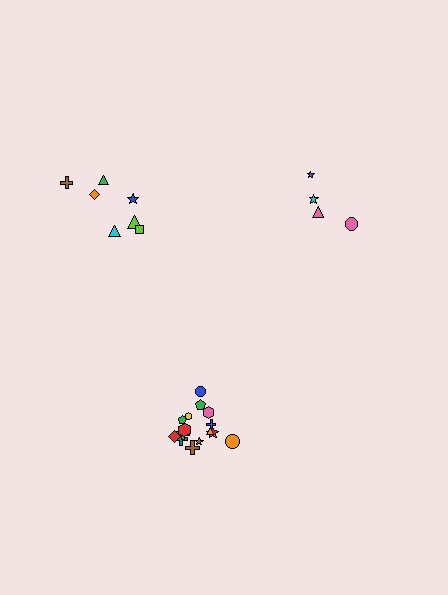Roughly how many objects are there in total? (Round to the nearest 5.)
Roughly 25 objects in total.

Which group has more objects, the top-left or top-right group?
The top-left group.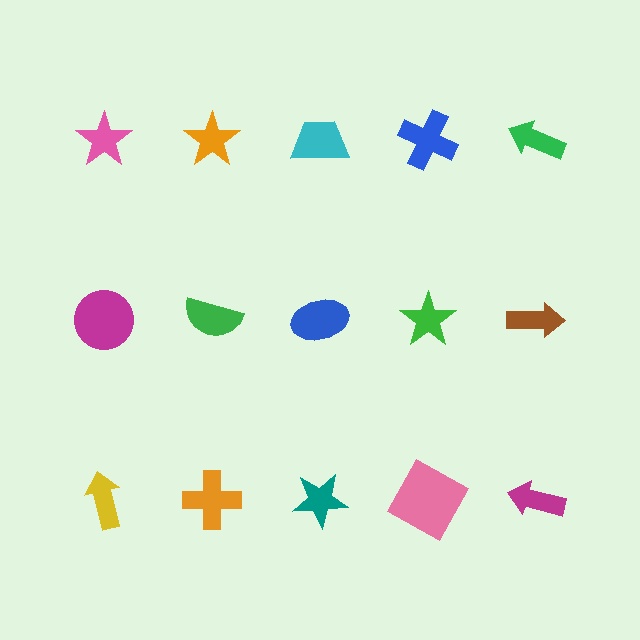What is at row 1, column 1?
A pink star.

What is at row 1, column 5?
A green arrow.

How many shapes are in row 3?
5 shapes.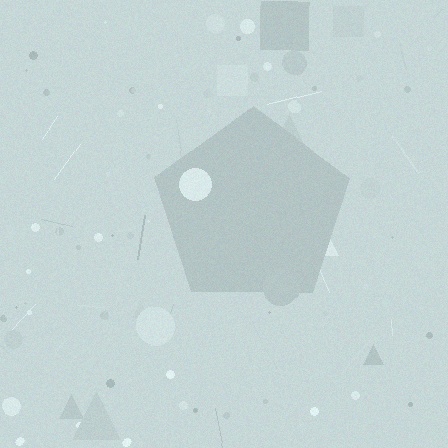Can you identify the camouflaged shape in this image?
The camouflaged shape is a pentagon.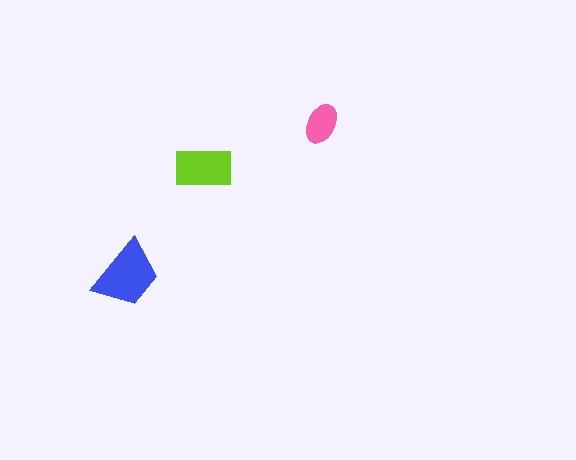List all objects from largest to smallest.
The blue trapezoid, the lime rectangle, the pink ellipse.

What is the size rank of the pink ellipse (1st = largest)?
3rd.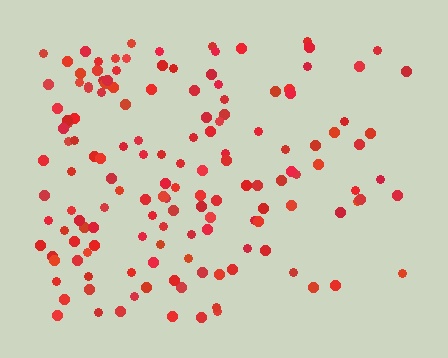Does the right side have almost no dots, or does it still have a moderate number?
Still a moderate number, just noticeably fewer than the left.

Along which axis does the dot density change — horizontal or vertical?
Horizontal.